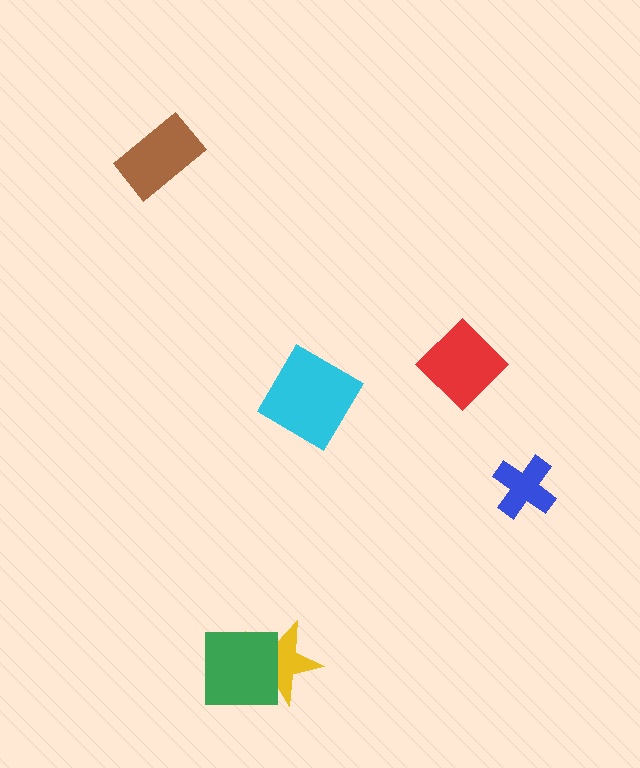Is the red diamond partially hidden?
No, no other shape covers it.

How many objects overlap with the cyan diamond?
0 objects overlap with the cyan diamond.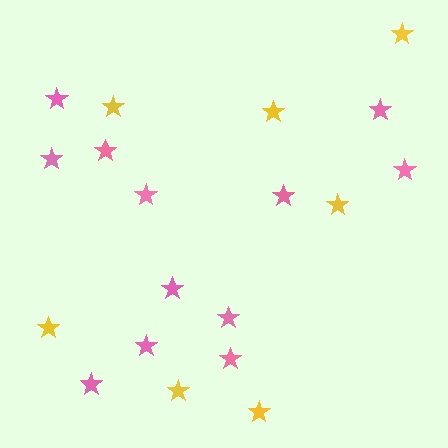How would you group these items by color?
There are 2 groups: one group of pink stars (12) and one group of yellow stars (7).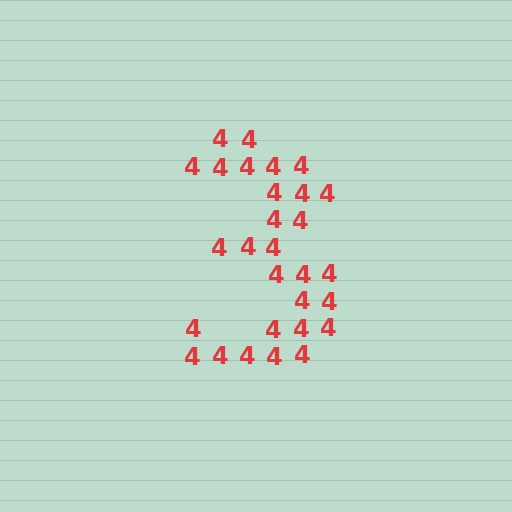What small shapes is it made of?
It is made of small digit 4's.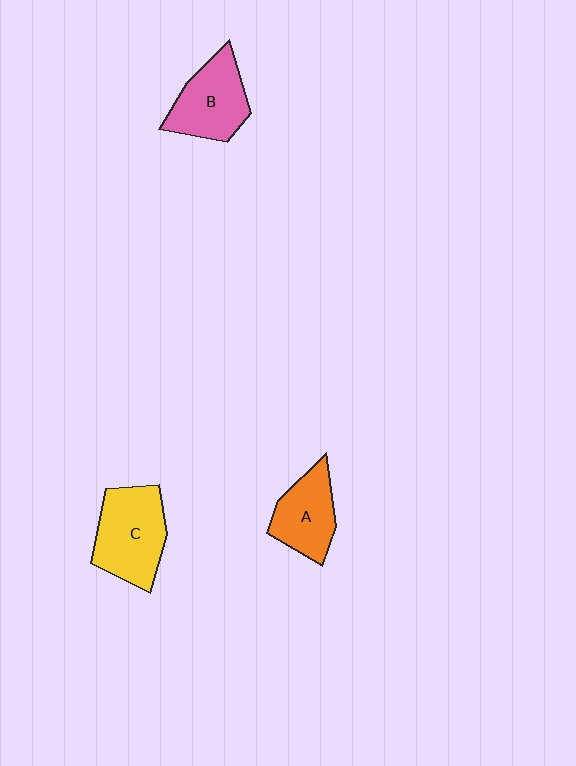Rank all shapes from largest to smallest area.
From largest to smallest: C (yellow), B (pink), A (orange).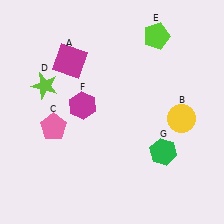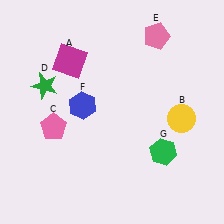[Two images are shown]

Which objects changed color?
D changed from lime to green. E changed from lime to pink. F changed from magenta to blue.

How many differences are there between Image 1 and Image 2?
There are 3 differences between the two images.